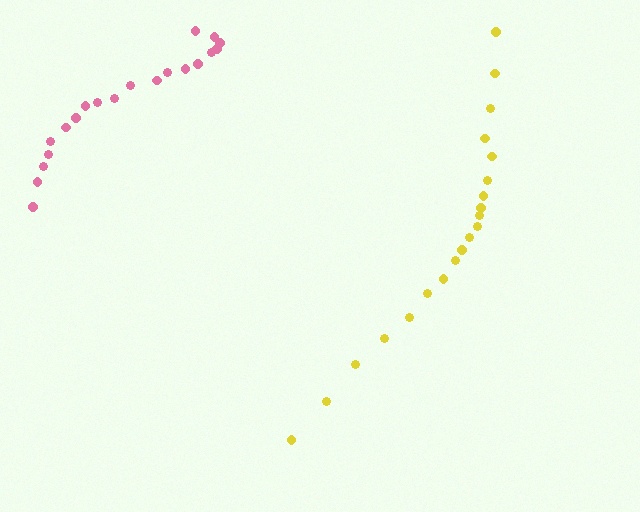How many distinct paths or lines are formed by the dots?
There are 2 distinct paths.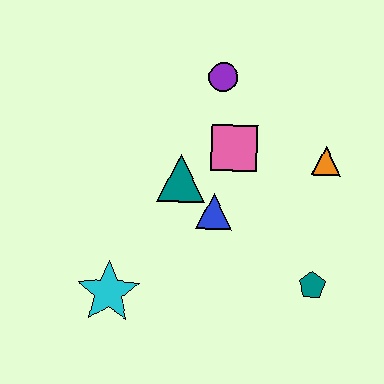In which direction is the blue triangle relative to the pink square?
The blue triangle is below the pink square.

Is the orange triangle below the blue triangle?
No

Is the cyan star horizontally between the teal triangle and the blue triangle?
No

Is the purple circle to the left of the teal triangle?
No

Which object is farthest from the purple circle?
The cyan star is farthest from the purple circle.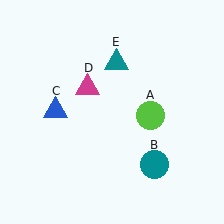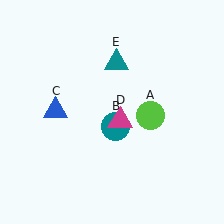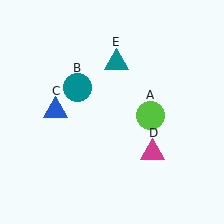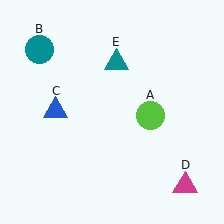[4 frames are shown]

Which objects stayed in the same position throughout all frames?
Lime circle (object A) and blue triangle (object C) and teal triangle (object E) remained stationary.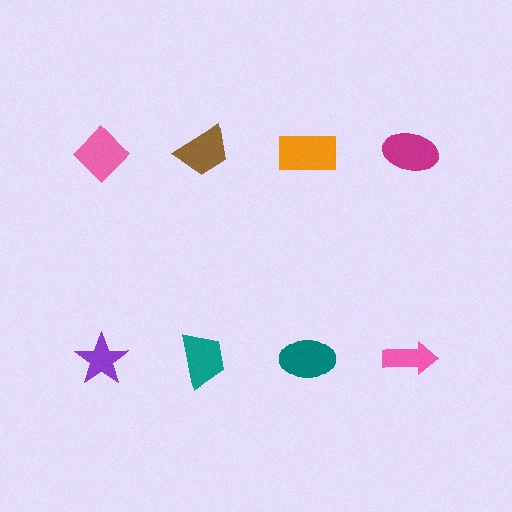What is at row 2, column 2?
A teal trapezoid.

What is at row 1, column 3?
An orange rectangle.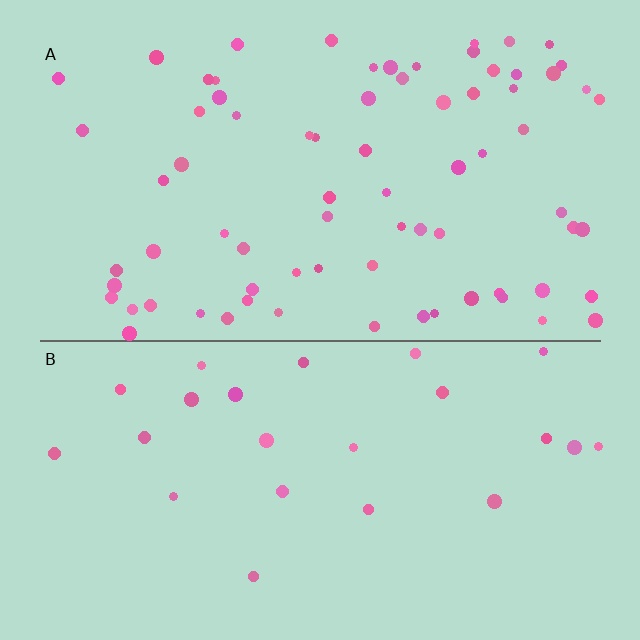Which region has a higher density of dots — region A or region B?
A (the top).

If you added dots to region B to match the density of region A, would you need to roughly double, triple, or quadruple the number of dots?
Approximately triple.